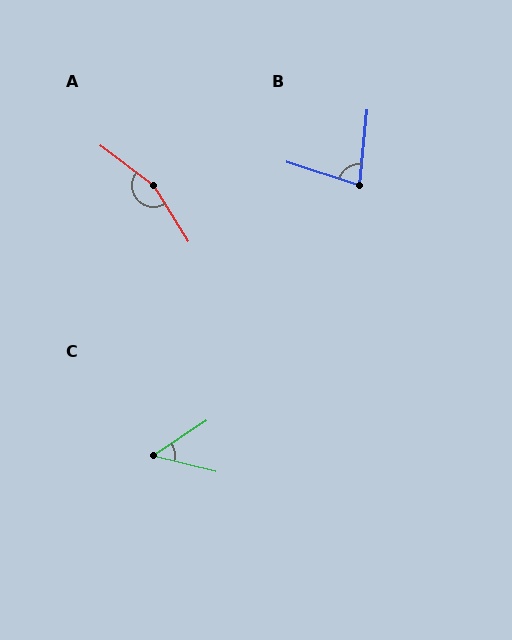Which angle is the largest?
A, at approximately 159 degrees.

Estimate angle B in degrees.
Approximately 78 degrees.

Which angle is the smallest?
C, at approximately 47 degrees.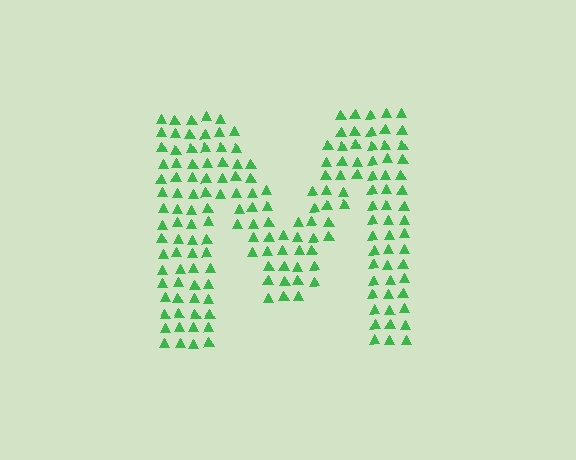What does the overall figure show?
The overall figure shows the letter M.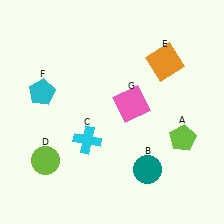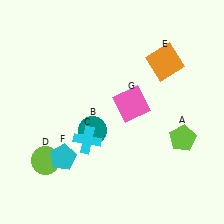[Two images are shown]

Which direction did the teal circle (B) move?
The teal circle (B) moved left.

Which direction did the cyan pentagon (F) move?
The cyan pentagon (F) moved down.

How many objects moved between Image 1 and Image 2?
2 objects moved between the two images.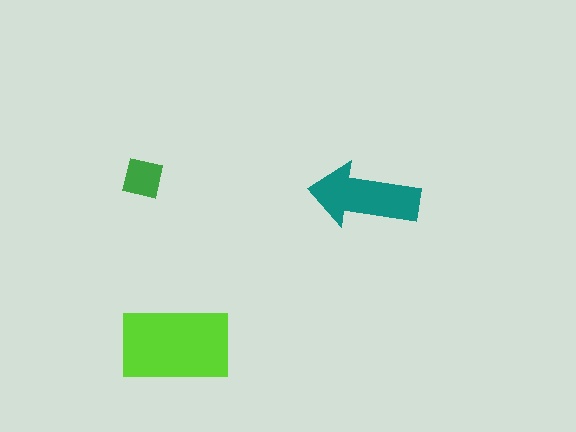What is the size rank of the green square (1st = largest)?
3rd.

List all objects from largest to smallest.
The lime rectangle, the teal arrow, the green square.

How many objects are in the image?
There are 3 objects in the image.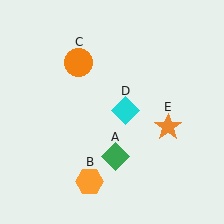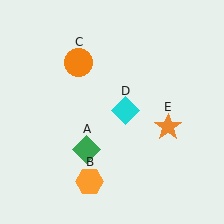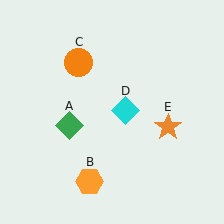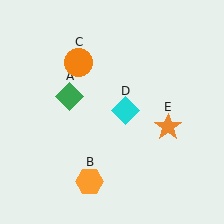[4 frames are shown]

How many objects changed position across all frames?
1 object changed position: green diamond (object A).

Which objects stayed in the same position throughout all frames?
Orange hexagon (object B) and orange circle (object C) and cyan diamond (object D) and orange star (object E) remained stationary.